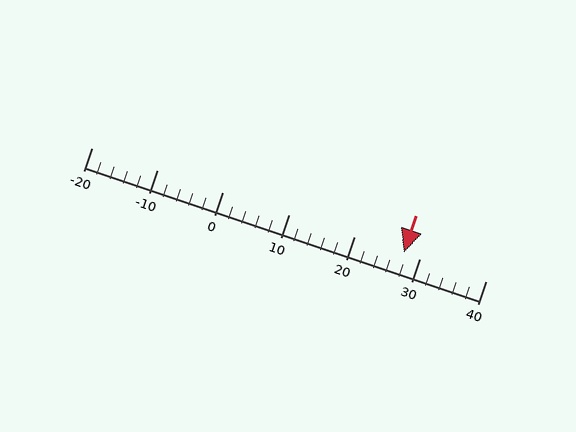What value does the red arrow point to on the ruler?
The red arrow points to approximately 28.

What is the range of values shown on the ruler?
The ruler shows values from -20 to 40.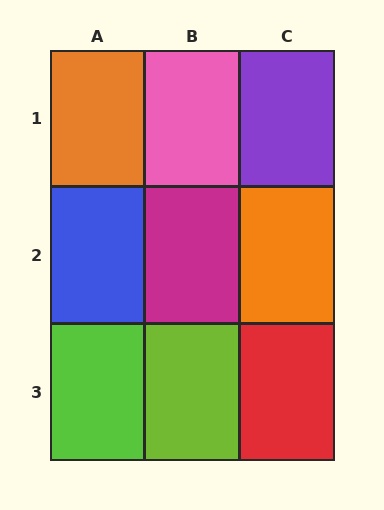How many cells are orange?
2 cells are orange.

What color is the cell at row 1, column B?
Pink.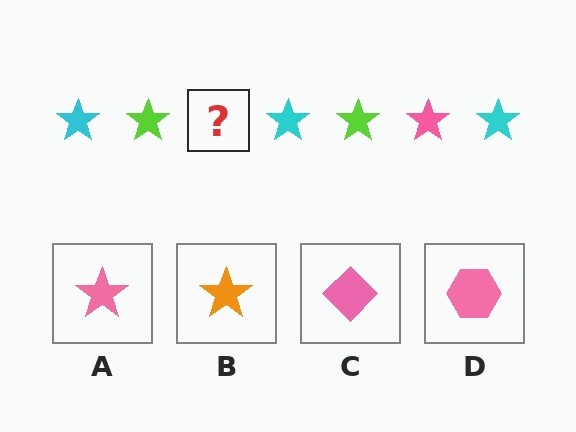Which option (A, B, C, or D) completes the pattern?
A.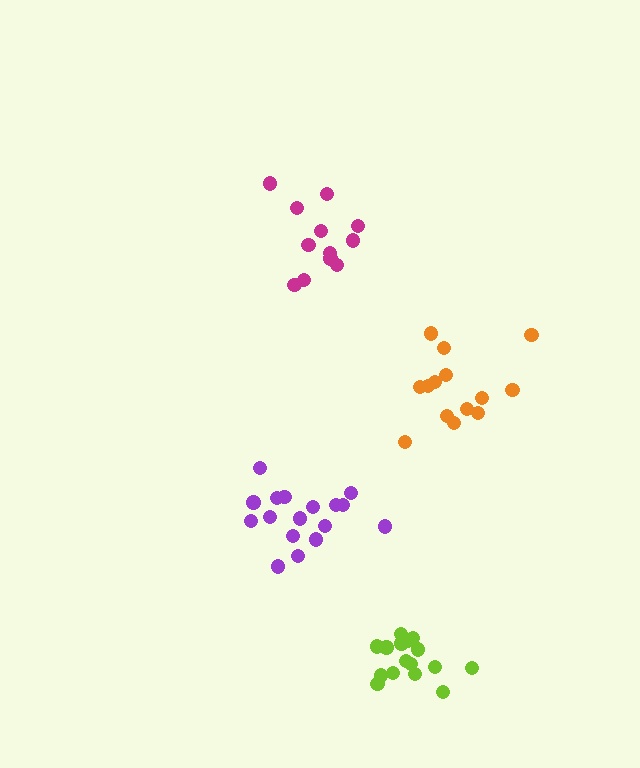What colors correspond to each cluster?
The clusters are colored: purple, orange, lime, magenta.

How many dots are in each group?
Group 1: 17 dots, Group 2: 14 dots, Group 3: 16 dots, Group 4: 12 dots (59 total).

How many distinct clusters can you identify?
There are 4 distinct clusters.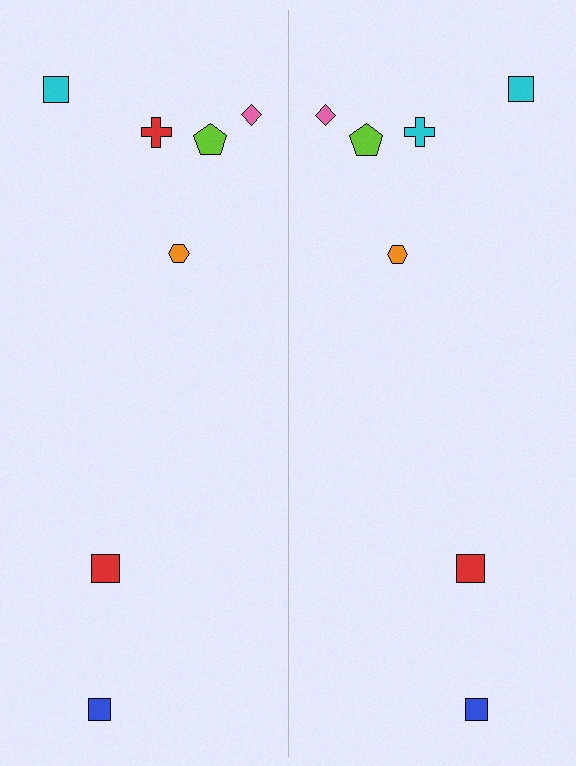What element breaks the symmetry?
The cyan cross on the right side breaks the symmetry — its mirror counterpart is red.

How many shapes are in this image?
There are 14 shapes in this image.